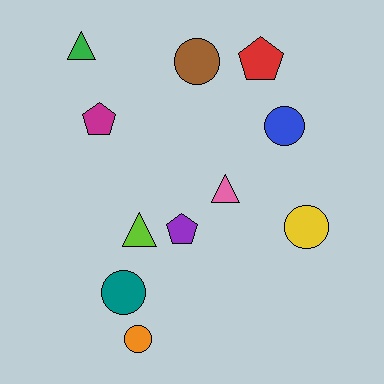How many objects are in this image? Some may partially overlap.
There are 11 objects.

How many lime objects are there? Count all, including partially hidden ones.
There is 1 lime object.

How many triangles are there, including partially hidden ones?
There are 3 triangles.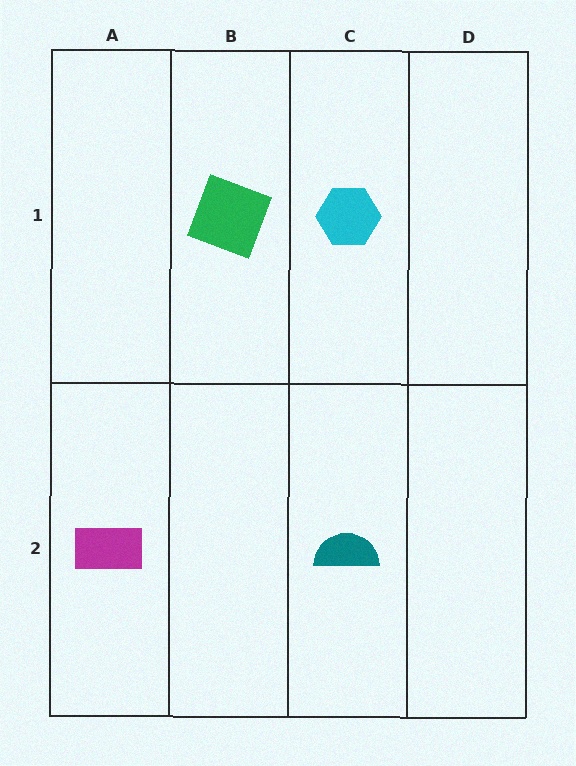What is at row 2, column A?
A magenta rectangle.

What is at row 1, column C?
A cyan hexagon.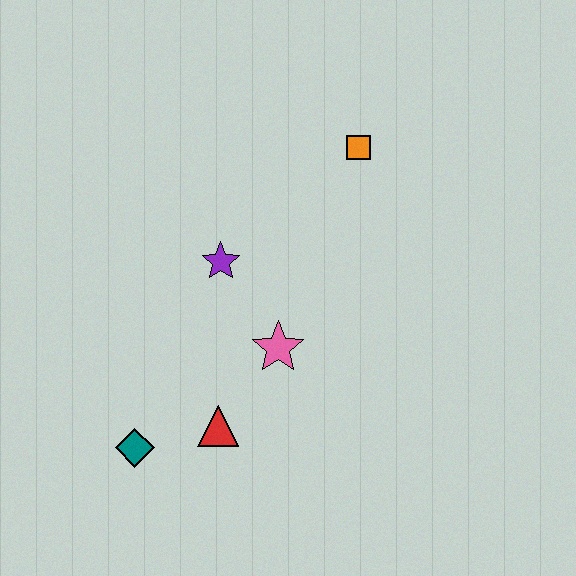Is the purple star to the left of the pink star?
Yes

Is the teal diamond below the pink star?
Yes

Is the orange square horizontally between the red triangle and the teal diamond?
No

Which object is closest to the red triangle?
The teal diamond is closest to the red triangle.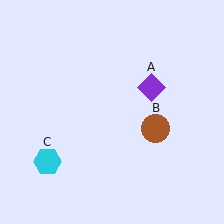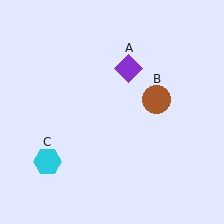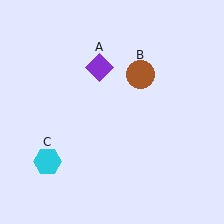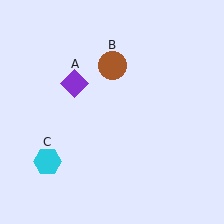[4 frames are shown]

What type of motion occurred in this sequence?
The purple diamond (object A), brown circle (object B) rotated counterclockwise around the center of the scene.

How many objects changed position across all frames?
2 objects changed position: purple diamond (object A), brown circle (object B).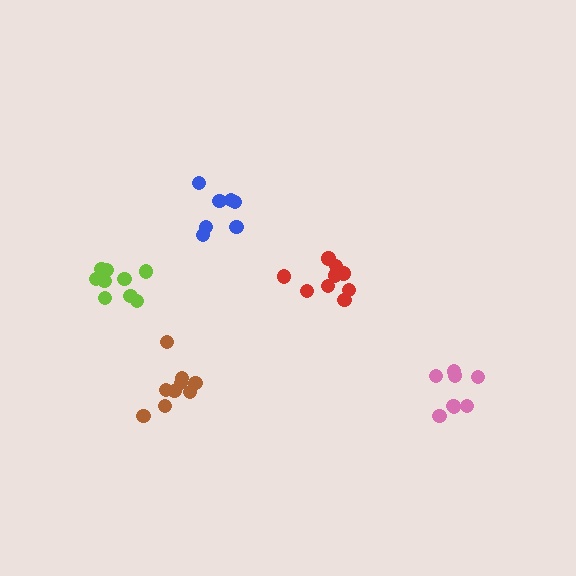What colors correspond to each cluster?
The clusters are colored: pink, blue, lime, brown, red.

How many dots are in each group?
Group 1: 8 dots, Group 2: 7 dots, Group 3: 10 dots, Group 4: 9 dots, Group 5: 9 dots (43 total).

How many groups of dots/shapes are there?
There are 5 groups.